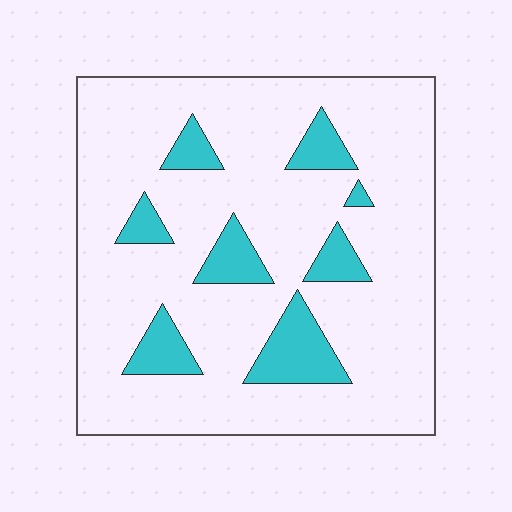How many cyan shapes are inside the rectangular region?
8.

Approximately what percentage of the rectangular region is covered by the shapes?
Approximately 15%.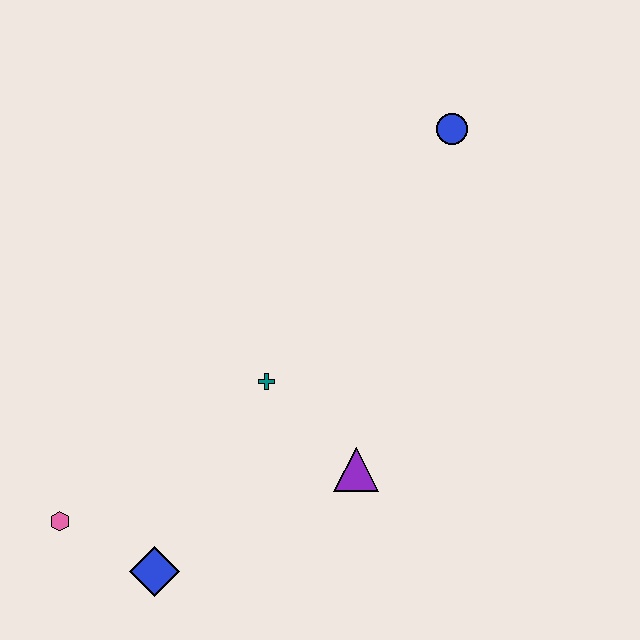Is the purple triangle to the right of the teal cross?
Yes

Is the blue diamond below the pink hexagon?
Yes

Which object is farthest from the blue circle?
The pink hexagon is farthest from the blue circle.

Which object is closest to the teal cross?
The purple triangle is closest to the teal cross.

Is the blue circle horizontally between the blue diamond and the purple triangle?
No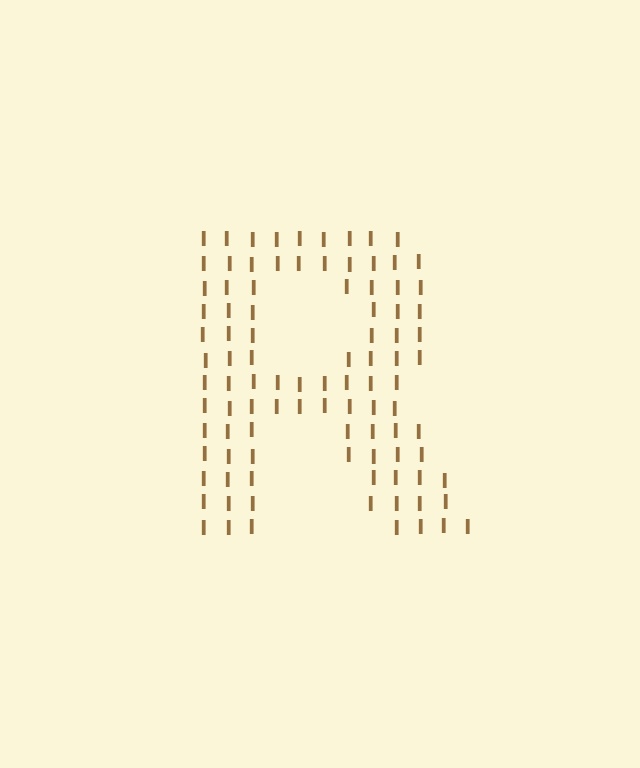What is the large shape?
The large shape is the letter R.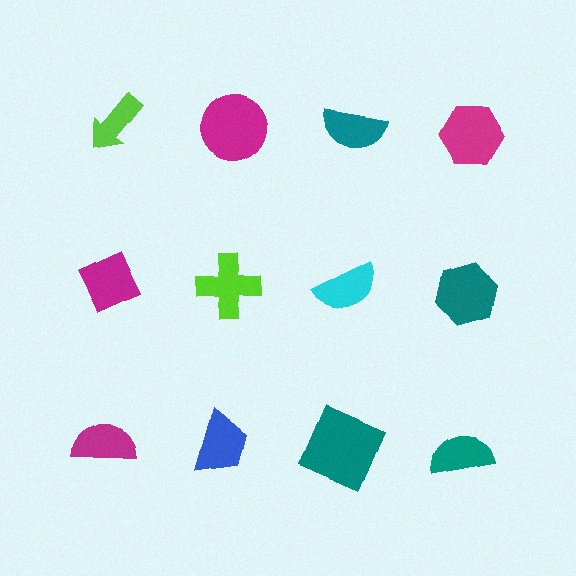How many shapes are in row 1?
4 shapes.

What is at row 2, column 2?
A lime cross.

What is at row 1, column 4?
A magenta hexagon.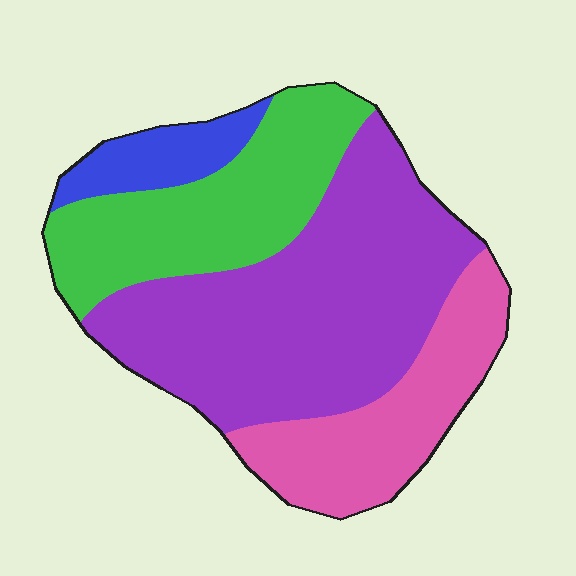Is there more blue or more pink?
Pink.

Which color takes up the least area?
Blue, at roughly 10%.